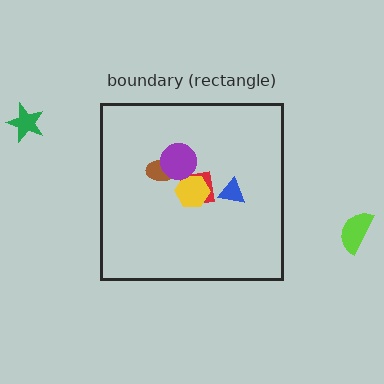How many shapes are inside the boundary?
5 inside, 2 outside.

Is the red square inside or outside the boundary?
Inside.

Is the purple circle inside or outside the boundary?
Inside.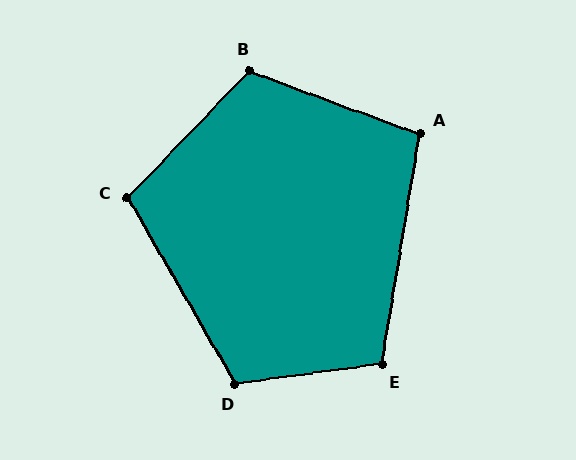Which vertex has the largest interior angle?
B, at approximately 114 degrees.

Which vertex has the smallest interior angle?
A, at approximately 101 degrees.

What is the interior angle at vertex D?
Approximately 112 degrees (obtuse).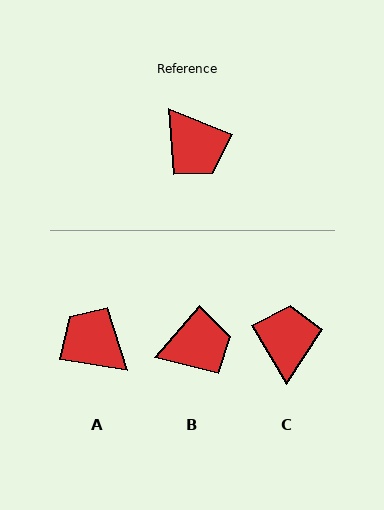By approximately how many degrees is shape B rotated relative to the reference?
Approximately 71 degrees counter-clockwise.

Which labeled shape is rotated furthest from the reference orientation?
A, about 167 degrees away.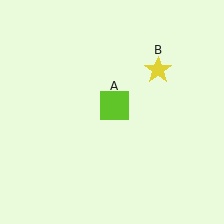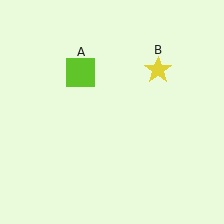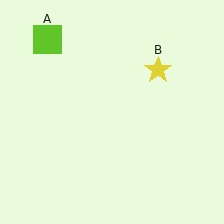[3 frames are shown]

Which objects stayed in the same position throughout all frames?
Yellow star (object B) remained stationary.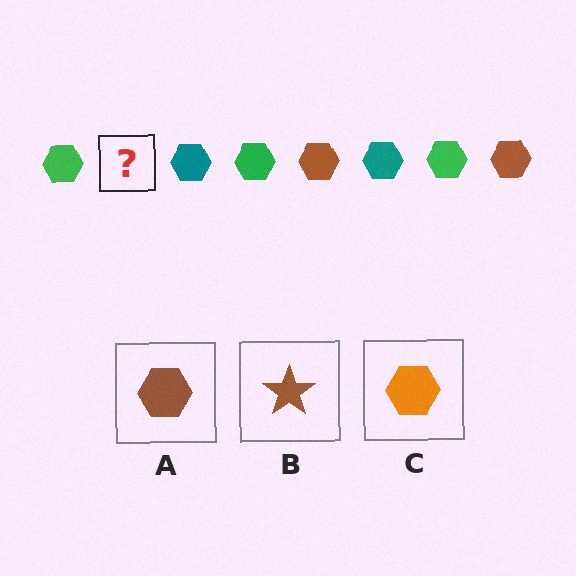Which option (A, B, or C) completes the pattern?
A.